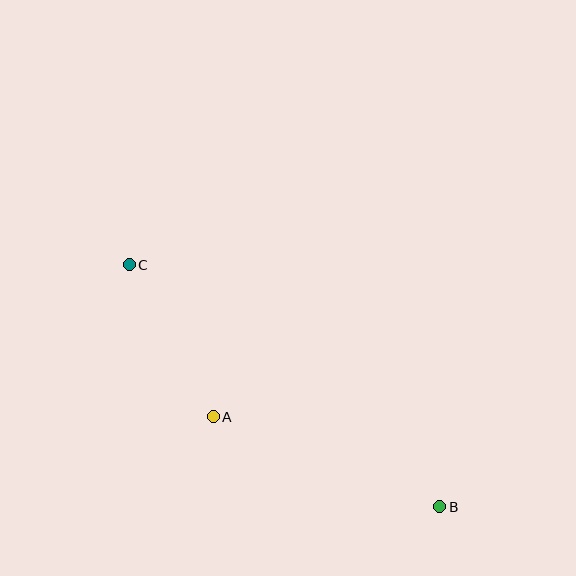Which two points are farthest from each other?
Points B and C are farthest from each other.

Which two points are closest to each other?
Points A and C are closest to each other.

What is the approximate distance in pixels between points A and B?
The distance between A and B is approximately 244 pixels.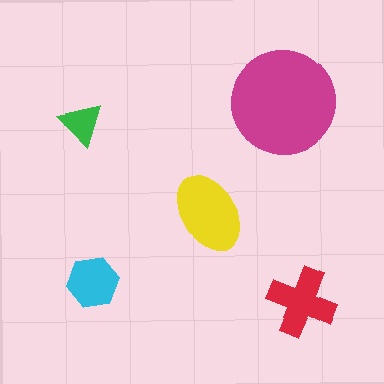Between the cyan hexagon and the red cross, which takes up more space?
The red cross.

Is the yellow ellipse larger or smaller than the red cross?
Larger.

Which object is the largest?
The magenta circle.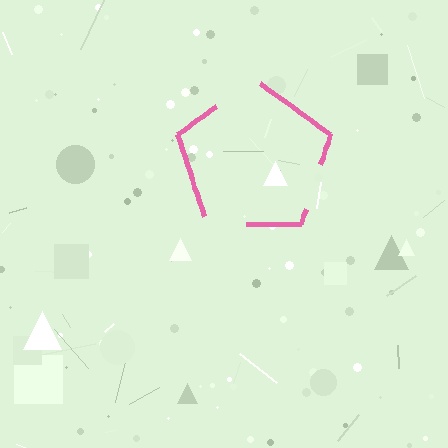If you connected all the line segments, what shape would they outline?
They would outline a pentagon.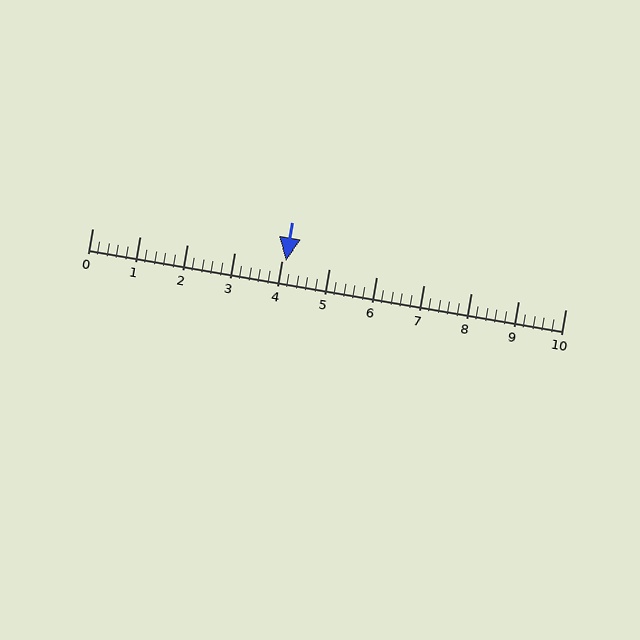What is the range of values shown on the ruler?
The ruler shows values from 0 to 10.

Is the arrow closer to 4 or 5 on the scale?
The arrow is closer to 4.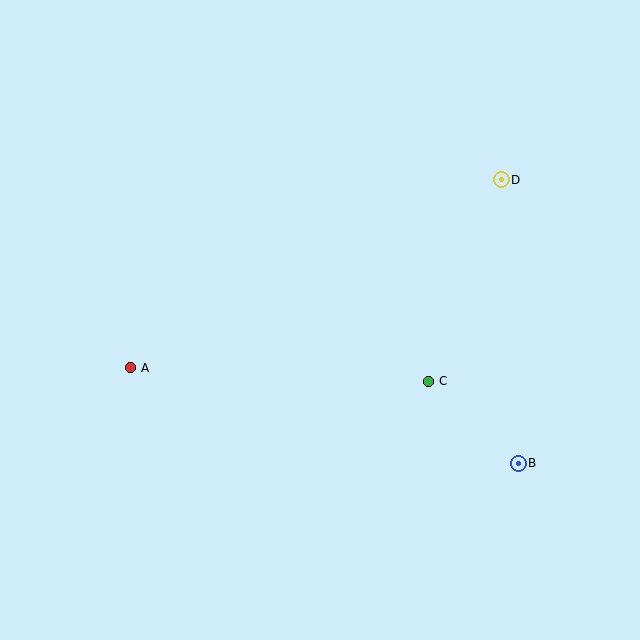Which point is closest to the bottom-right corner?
Point B is closest to the bottom-right corner.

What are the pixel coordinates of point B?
Point B is at (518, 463).